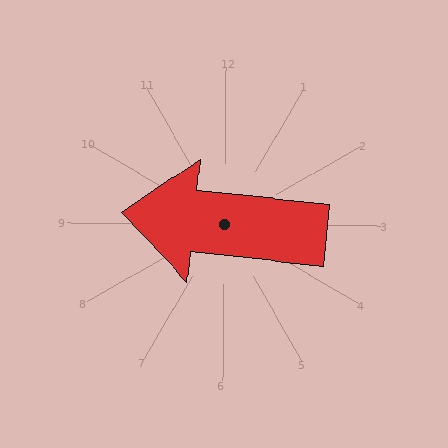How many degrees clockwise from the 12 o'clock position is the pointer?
Approximately 276 degrees.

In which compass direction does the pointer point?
West.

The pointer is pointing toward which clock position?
Roughly 9 o'clock.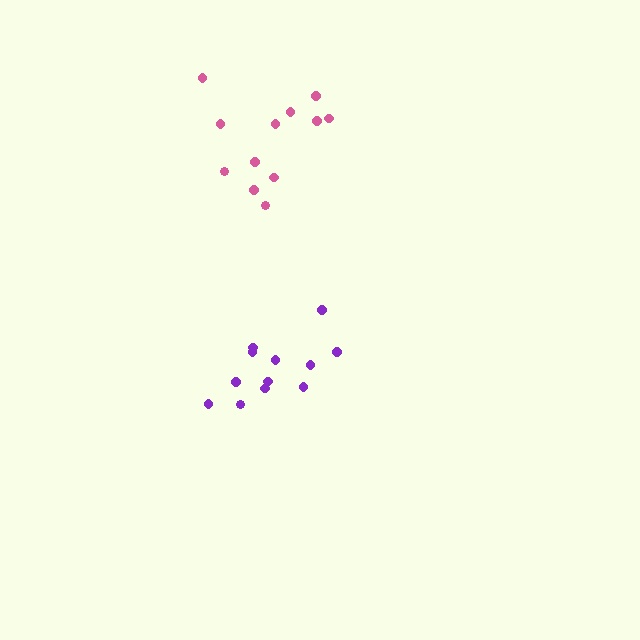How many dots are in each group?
Group 1: 12 dots, Group 2: 12 dots (24 total).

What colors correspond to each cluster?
The clusters are colored: purple, pink.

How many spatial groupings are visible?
There are 2 spatial groupings.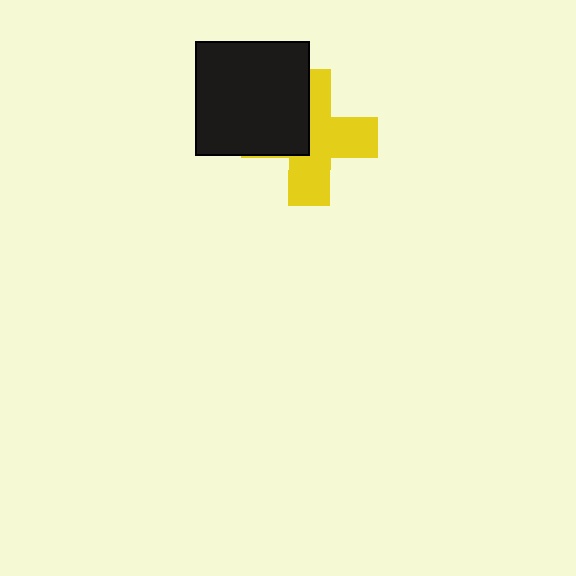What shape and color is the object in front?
The object in front is a black square.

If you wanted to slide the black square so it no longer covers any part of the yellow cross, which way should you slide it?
Slide it left — that is the most direct way to separate the two shapes.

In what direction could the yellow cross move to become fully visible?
The yellow cross could move right. That would shift it out from behind the black square entirely.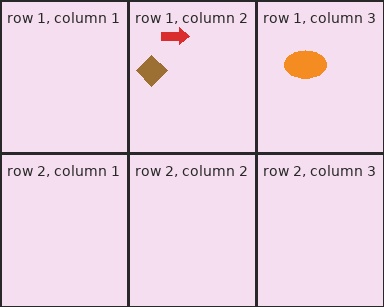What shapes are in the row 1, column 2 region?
The brown diamond, the red arrow.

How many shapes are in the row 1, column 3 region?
1.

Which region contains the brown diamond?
The row 1, column 2 region.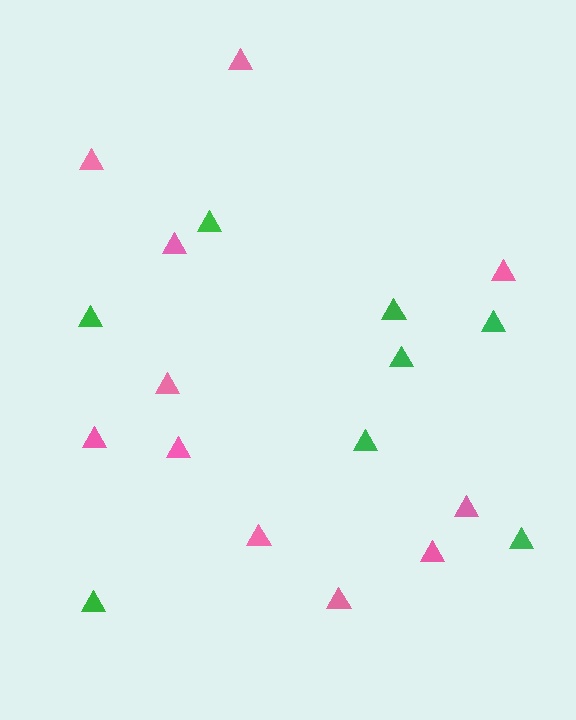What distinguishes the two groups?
There are 2 groups: one group of green triangles (8) and one group of pink triangles (11).